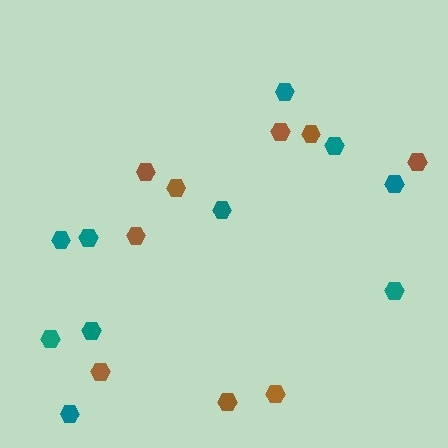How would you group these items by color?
There are 2 groups: one group of brown hexagons (9) and one group of teal hexagons (10).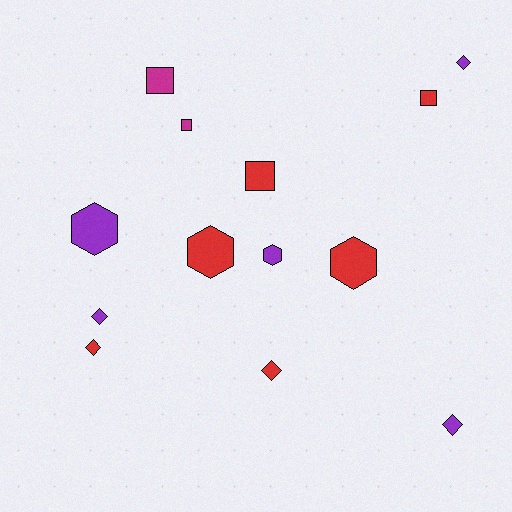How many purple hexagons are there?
There are 2 purple hexagons.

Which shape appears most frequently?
Diamond, with 5 objects.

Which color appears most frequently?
Red, with 6 objects.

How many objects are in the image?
There are 13 objects.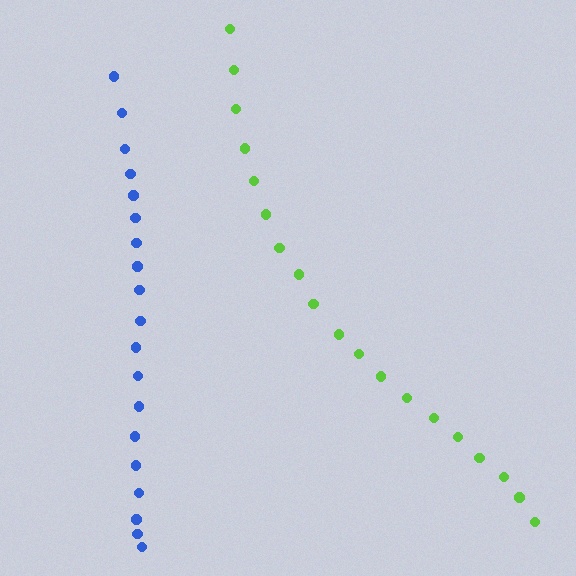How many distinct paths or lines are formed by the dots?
There are 2 distinct paths.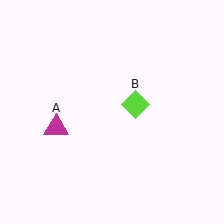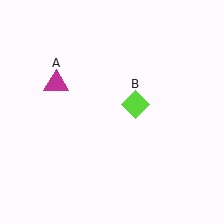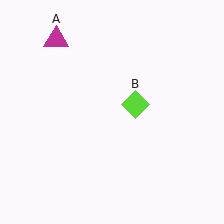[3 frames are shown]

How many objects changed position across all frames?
1 object changed position: magenta triangle (object A).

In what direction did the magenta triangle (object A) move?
The magenta triangle (object A) moved up.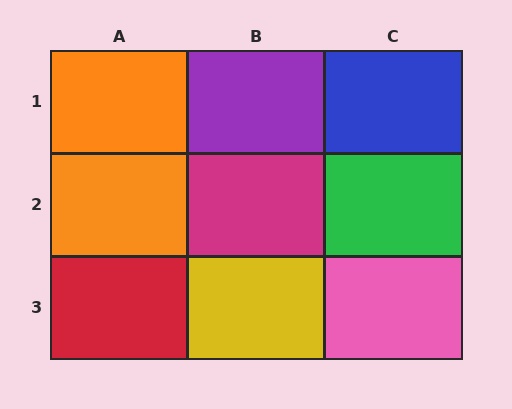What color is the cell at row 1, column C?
Blue.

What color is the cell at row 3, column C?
Pink.